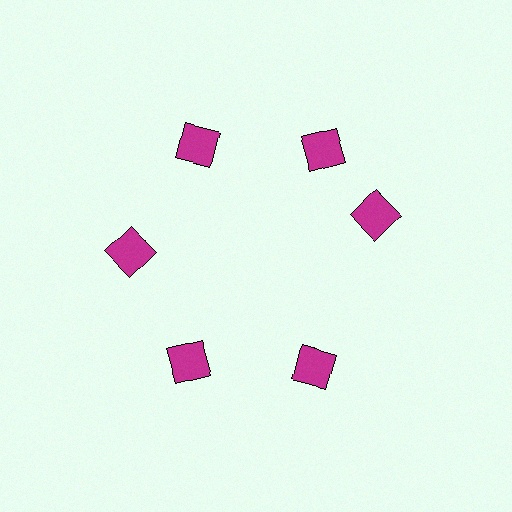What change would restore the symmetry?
The symmetry would be restored by rotating it back into even spacing with its neighbors so that all 6 squares sit at equal angles and equal distance from the center.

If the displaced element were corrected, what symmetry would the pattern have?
It would have 6-fold rotational symmetry — the pattern would map onto itself every 60 degrees.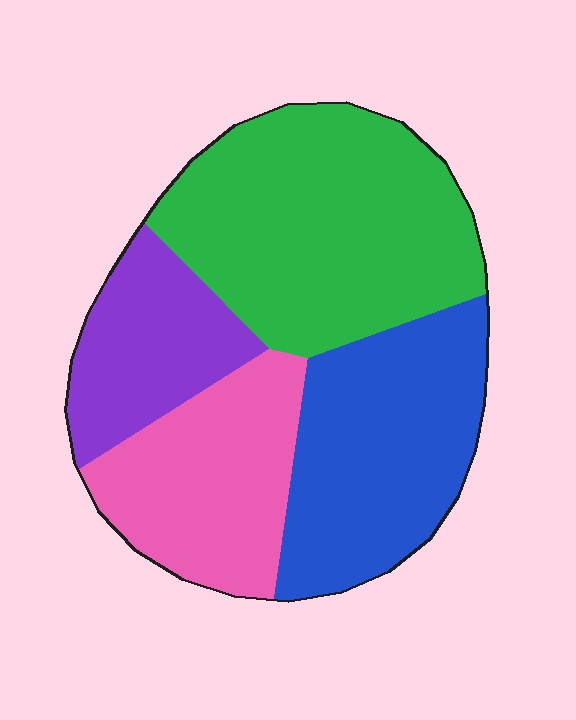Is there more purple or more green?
Green.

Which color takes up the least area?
Purple, at roughly 15%.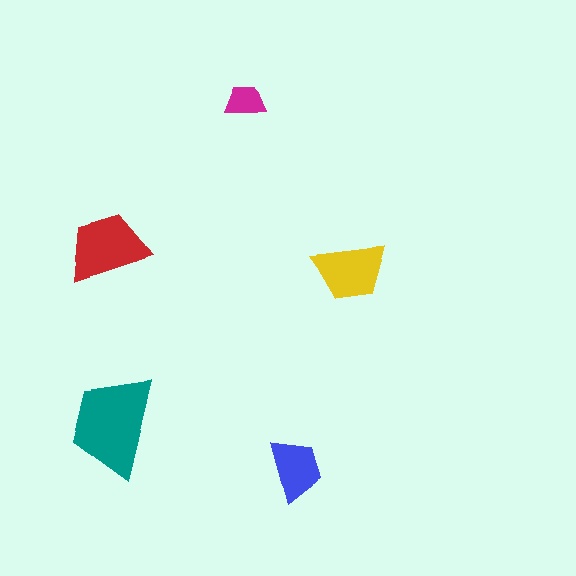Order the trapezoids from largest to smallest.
the teal one, the red one, the yellow one, the blue one, the magenta one.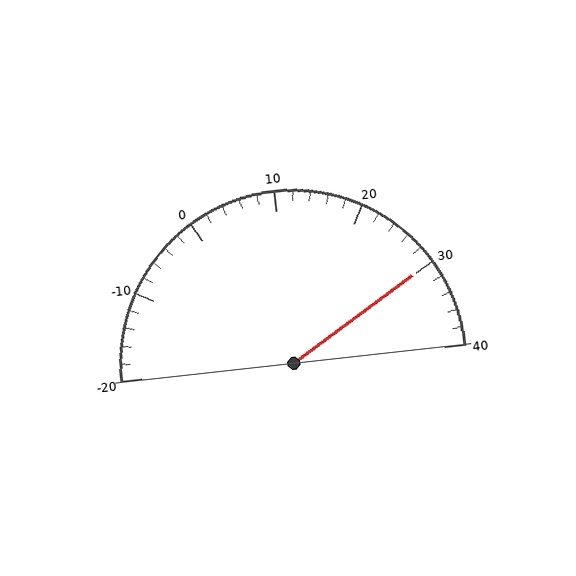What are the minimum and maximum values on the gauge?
The gauge ranges from -20 to 40.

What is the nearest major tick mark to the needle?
The nearest major tick mark is 30.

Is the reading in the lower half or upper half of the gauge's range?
The reading is in the upper half of the range (-20 to 40).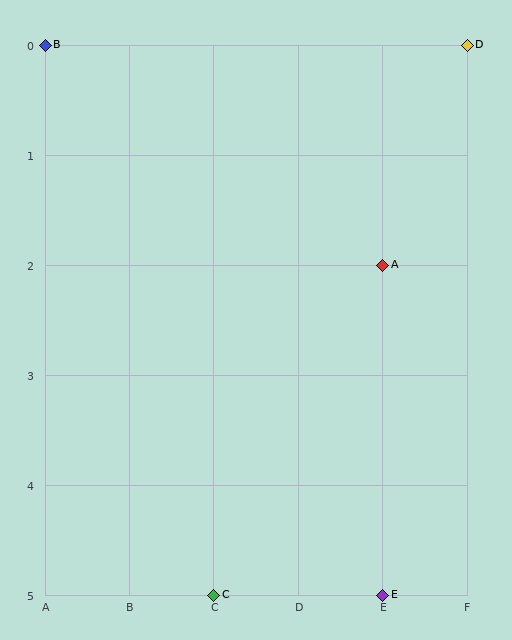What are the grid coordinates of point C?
Point C is at grid coordinates (C, 5).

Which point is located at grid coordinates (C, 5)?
Point C is at (C, 5).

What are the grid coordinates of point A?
Point A is at grid coordinates (E, 2).